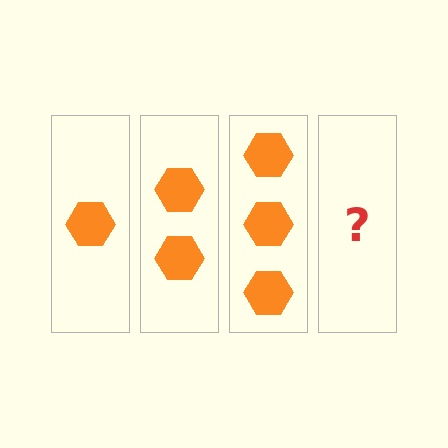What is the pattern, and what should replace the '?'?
The pattern is that each step adds one more hexagon. The '?' should be 4 hexagons.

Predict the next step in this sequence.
The next step is 4 hexagons.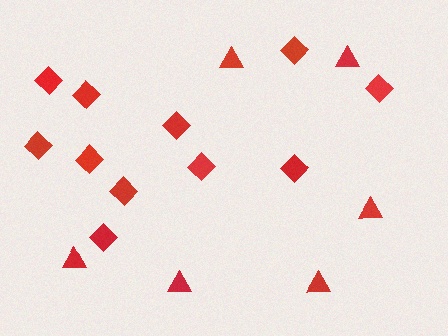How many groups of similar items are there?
There are 2 groups: one group of triangles (6) and one group of diamonds (11).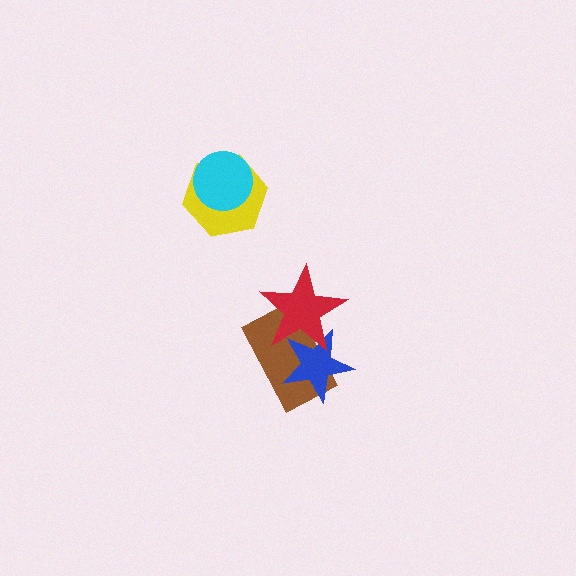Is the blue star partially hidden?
Yes, it is partially covered by another shape.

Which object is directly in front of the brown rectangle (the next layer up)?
The blue star is directly in front of the brown rectangle.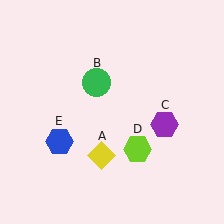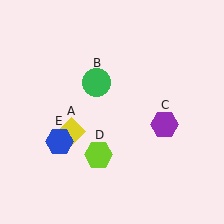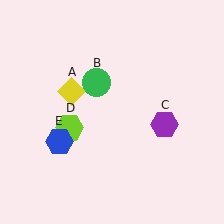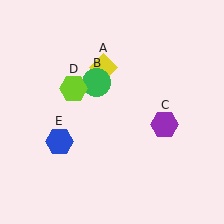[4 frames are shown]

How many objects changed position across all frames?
2 objects changed position: yellow diamond (object A), lime hexagon (object D).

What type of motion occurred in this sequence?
The yellow diamond (object A), lime hexagon (object D) rotated clockwise around the center of the scene.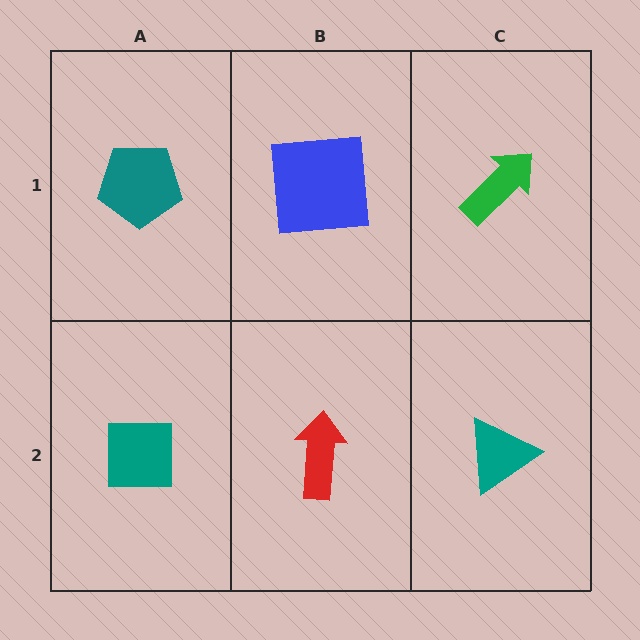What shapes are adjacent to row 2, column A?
A teal pentagon (row 1, column A), a red arrow (row 2, column B).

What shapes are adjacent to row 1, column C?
A teal triangle (row 2, column C), a blue square (row 1, column B).